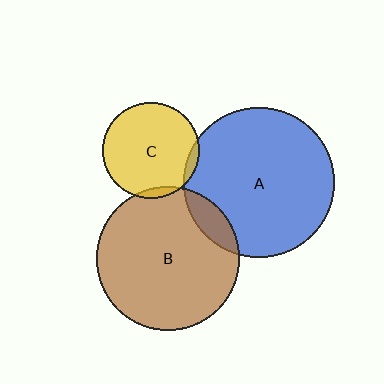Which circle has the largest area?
Circle A (blue).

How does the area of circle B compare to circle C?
Approximately 2.2 times.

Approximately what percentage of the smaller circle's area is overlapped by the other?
Approximately 5%.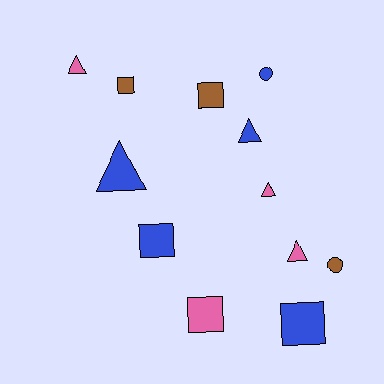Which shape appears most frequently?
Square, with 5 objects.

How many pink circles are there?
There are no pink circles.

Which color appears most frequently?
Blue, with 5 objects.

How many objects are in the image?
There are 12 objects.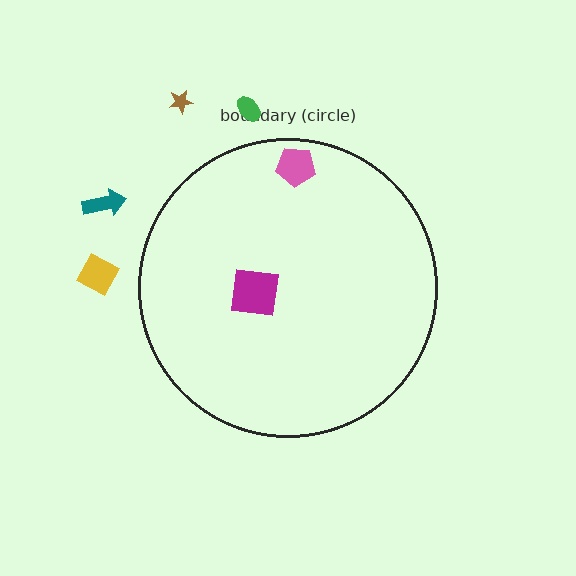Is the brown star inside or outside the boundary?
Outside.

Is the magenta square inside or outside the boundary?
Inside.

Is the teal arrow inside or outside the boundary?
Outside.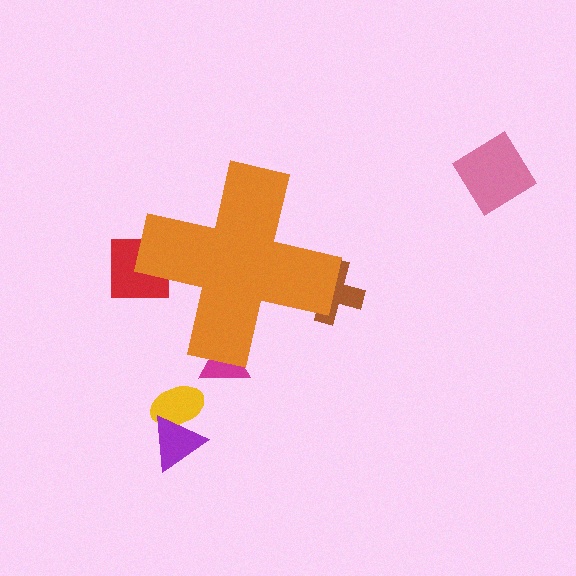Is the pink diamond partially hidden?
No, the pink diamond is fully visible.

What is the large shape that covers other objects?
An orange cross.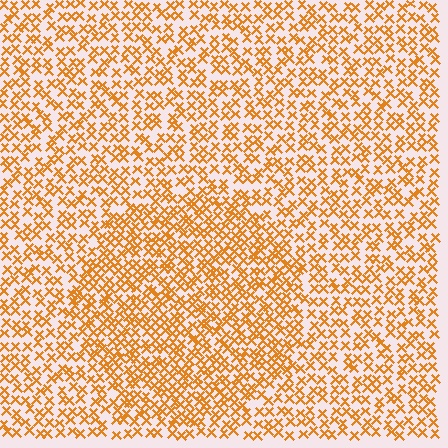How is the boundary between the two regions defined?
The boundary is defined by a change in element density (approximately 1.5x ratio). All elements are the same color, size, and shape.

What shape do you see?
I see a circle.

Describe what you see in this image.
The image contains small orange elements arranged at two different densities. A circle-shaped region is visible where the elements are more densely packed than the surrounding area.